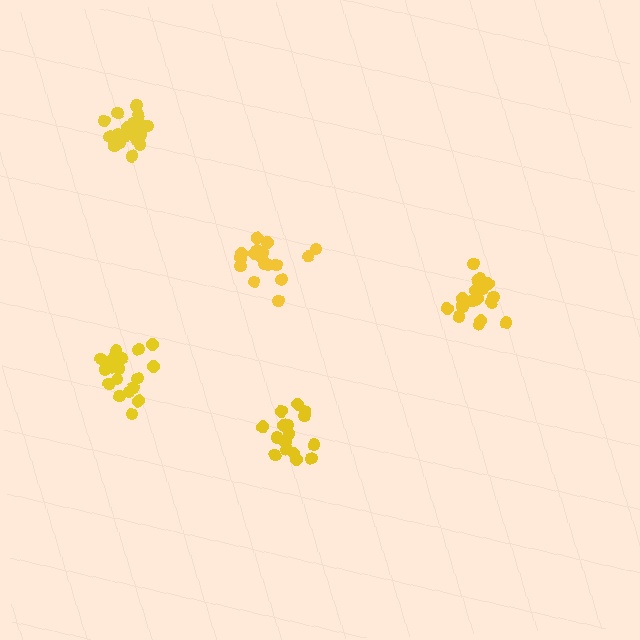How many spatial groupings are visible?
There are 5 spatial groupings.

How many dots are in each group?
Group 1: 21 dots, Group 2: 20 dots, Group 3: 16 dots, Group 4: 21 dots, Group 5: 18 dots (96 total).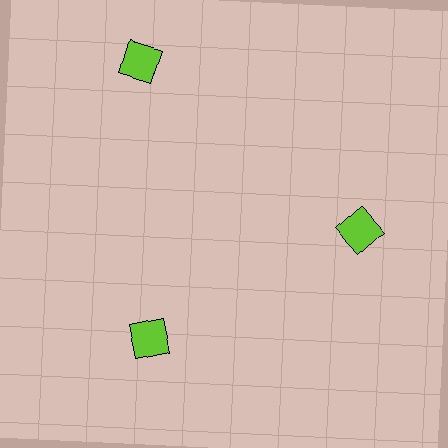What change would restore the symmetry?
The symmetry would be restored by moving it inward, back onto the ring so that all 3 squares sit at equal angles and equal distance from the center.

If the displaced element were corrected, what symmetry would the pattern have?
It would have 3-fold rotational symmetry — the pattern would map onto itself every 120 degrees.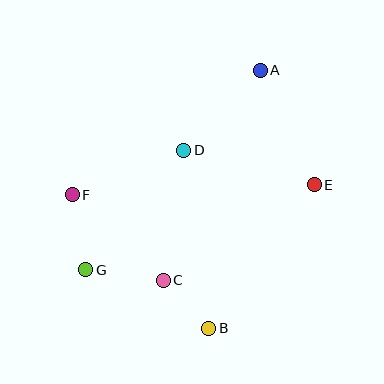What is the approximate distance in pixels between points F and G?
The distance between F and G is approximately 76 pixels.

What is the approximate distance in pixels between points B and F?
The distance between B and F is approximately 191 pixels.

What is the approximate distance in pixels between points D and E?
The distance between D and E is approximately 135 pixels.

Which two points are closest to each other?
Points B and C are closest to each other.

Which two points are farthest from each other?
Points A and G are farthest from each other.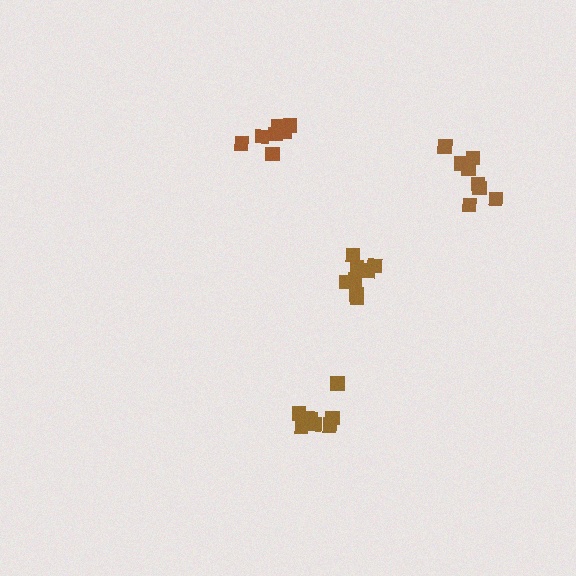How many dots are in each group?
Group 1: 8 dots, Group 2: 8 dots, Group 3: 9 dots, Group 4: 8 dots (33 total).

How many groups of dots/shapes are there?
There are 4 groups.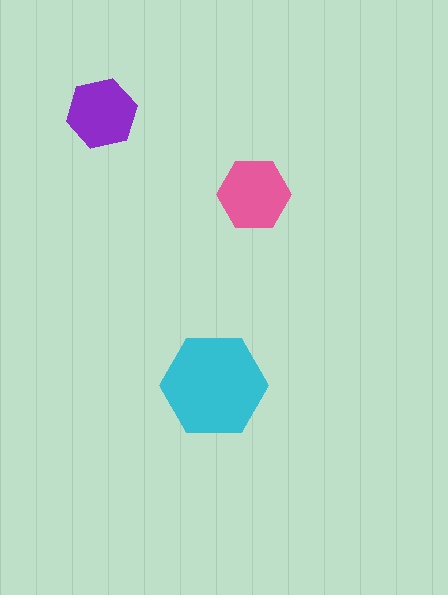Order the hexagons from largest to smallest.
the cyan one, the pink one, the purple one.